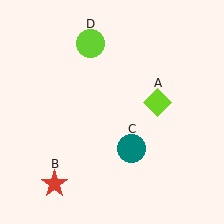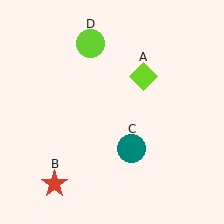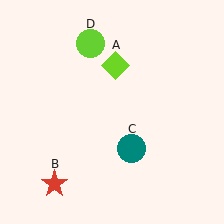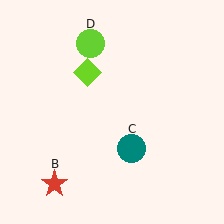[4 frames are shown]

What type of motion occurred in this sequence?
The lime diamond (object A) rotated counterclockwise around the center of the scene.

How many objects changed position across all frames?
1 object changed position: lime diamond (object A).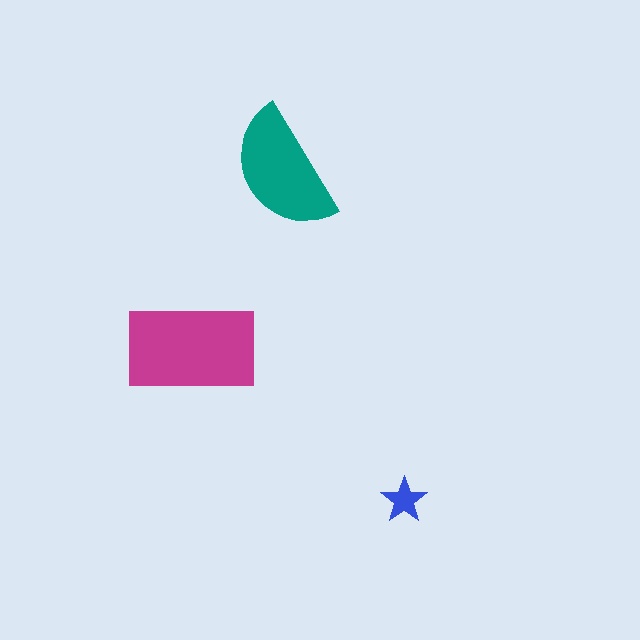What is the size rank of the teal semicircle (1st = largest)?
2nd.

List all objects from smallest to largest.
The blue star, the teal semicircle, the magenta rectangle.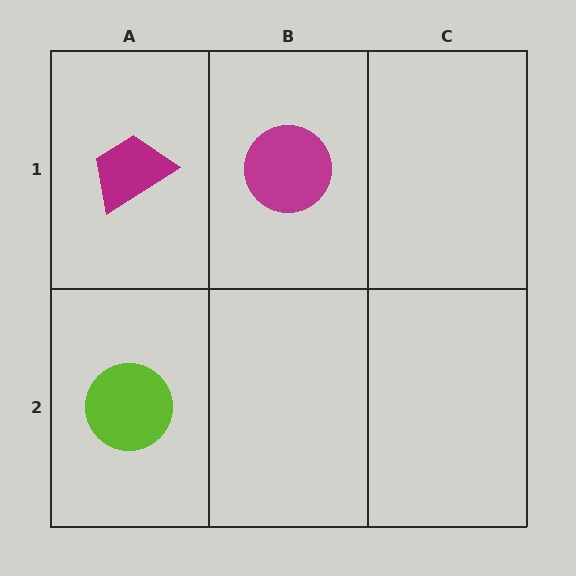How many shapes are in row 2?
1 shape.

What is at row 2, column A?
A lime circle.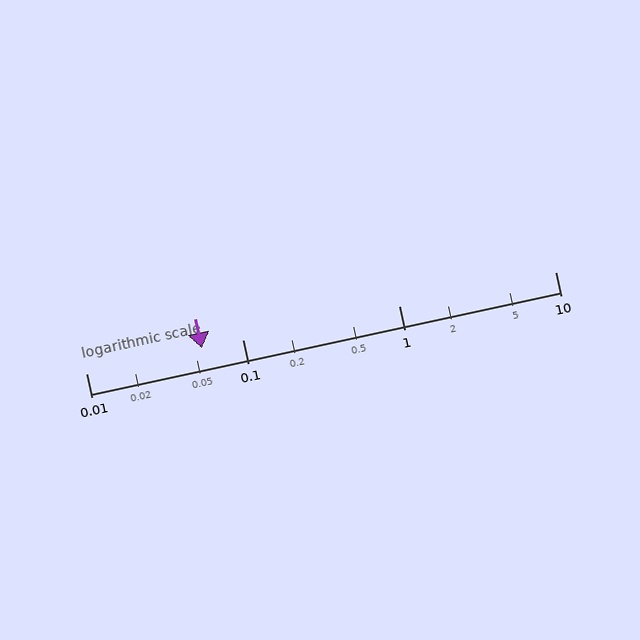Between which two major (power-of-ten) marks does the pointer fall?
The pointer is between 0.01 and 0.1.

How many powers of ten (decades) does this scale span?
The scale spans 3 decades, from 0.01 to 10.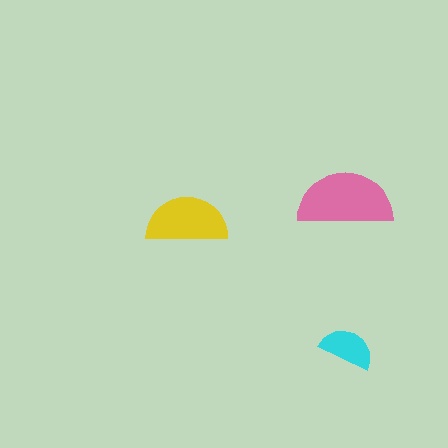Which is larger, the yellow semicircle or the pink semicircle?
The pink one.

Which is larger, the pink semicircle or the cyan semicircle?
The pink one.